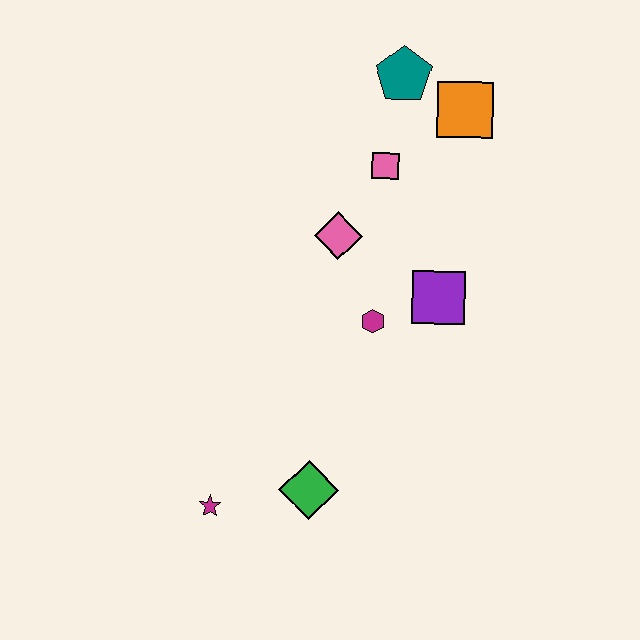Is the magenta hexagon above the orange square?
No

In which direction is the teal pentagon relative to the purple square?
The teal pentagon is above the purple square.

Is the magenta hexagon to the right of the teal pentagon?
No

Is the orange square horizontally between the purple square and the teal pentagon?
No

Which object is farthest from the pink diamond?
The magenta star is farthest from the pink diamond.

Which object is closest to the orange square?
The teal pentagon is closest to the orange square.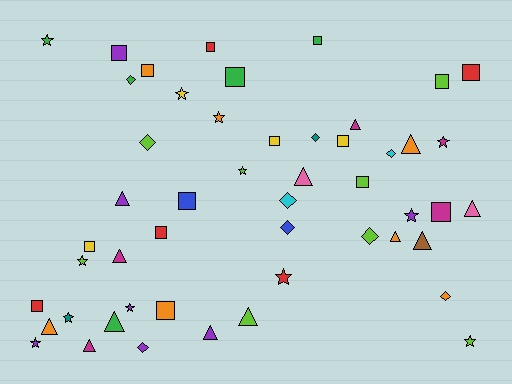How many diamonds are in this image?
There are 9 diamonds.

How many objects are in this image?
There are 50 objects.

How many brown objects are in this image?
There is 1 brown object.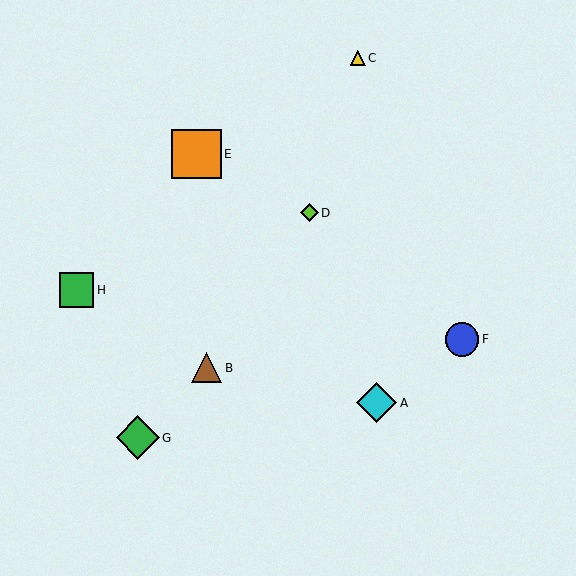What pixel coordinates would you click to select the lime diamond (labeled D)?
Click at (310, 213) to select the lime diamond D.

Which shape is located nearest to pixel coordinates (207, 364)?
The brown triangle (labeled B) at (207, 368) is nearest to that location.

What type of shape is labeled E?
Shape E is an orange square.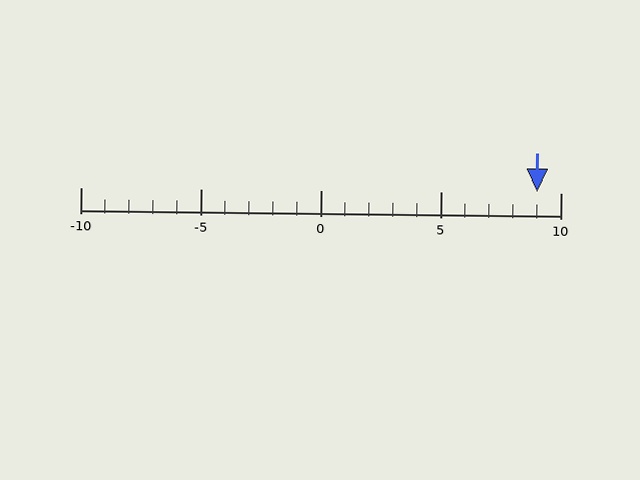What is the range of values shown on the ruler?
The ruler shows values from -10 to 10.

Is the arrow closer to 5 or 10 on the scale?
The arrow is closer to 10.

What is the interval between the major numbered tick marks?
The major tick marks are spaced 5 units apart.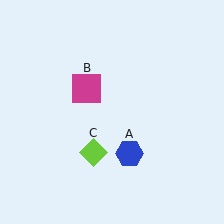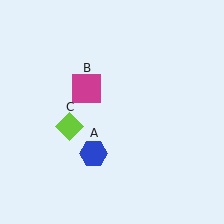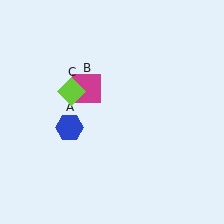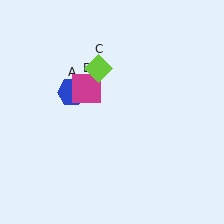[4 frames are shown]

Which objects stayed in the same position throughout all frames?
Magenta square (object B) remained stationary.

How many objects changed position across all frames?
2 objects changed position: blue hexagon (object A), lime diamond (object C).